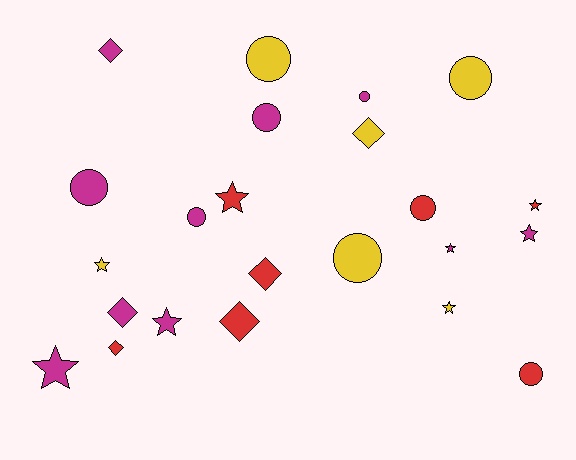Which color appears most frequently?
Magenta, with 10 objects.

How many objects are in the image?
There are 23 objects.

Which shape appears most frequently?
Circle, with 9 objects.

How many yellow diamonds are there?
There is 1 yellow diamond.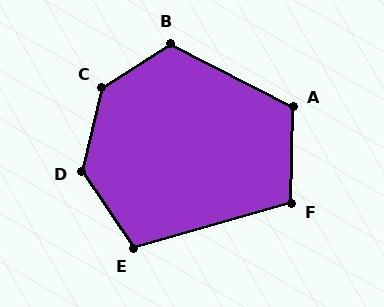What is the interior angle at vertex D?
Approximately 133 degrees (obtuse).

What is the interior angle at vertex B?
Approximately 120 degrees (obtuse).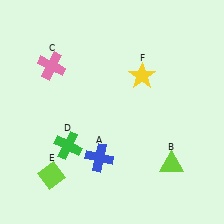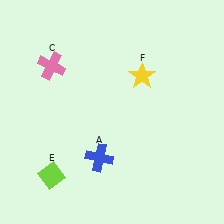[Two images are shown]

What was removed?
The green cross (D), the lime triangle (B) were removed in Image 2.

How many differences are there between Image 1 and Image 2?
There are 2 differences between the two images.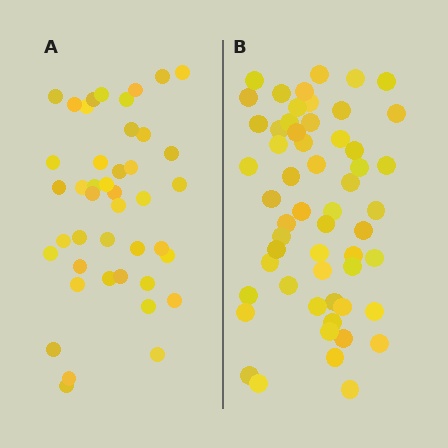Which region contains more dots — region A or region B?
Region B (the right region) has more dots.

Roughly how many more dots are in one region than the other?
Region B has approximately 15 more dots than region A.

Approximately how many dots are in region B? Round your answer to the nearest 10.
About 60 dots. (The exact count is 56, which rounds to 60.)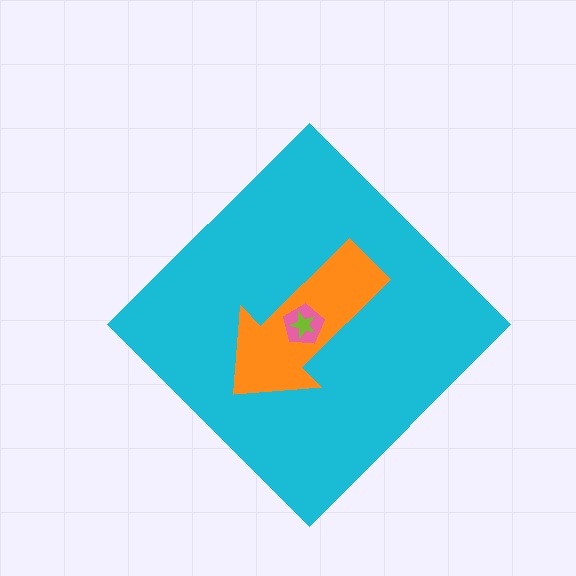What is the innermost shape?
The lime star.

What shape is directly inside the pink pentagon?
The lime star.